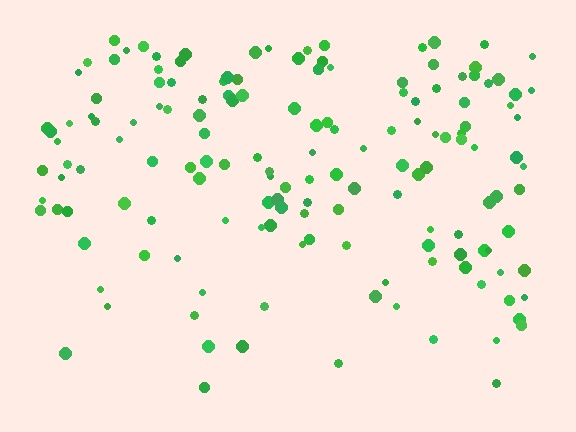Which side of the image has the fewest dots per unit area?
The bottom.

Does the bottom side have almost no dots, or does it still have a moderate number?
Still a moderate number, just noticeably fewer than the top.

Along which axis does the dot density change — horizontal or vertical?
Vertical.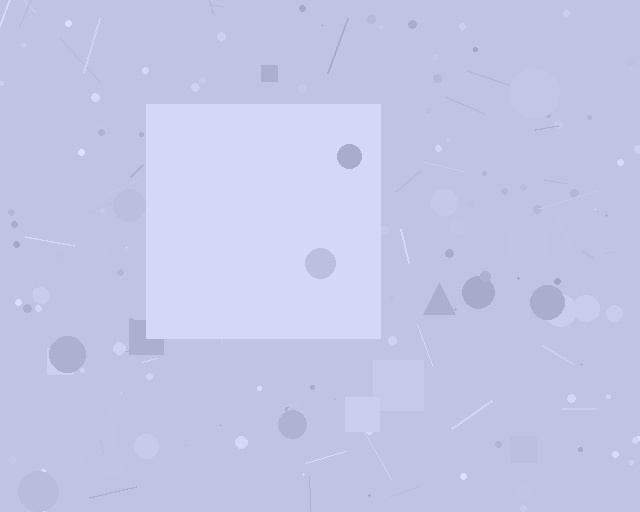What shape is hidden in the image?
A square is hidden in the image.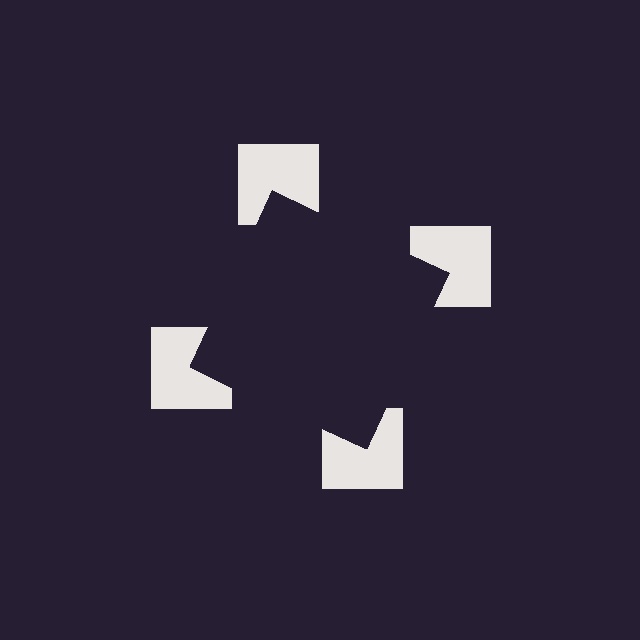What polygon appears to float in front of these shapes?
An illusory square — its edges are inferred from the aligned wedge cuts in the notched squares, not physically drawn.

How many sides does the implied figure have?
4 sides.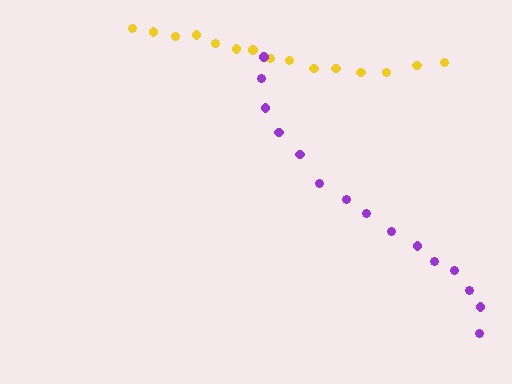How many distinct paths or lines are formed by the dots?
There are 2 distinct paths.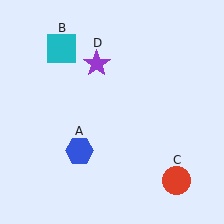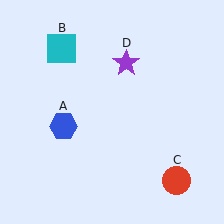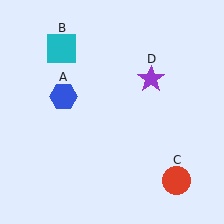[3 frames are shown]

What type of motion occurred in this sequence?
The blue hexagon (object A), purple star (object D) rotated clockwise around the center of the scene.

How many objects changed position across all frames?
2 objects changed position: blue hexagon (object A), purple star (object D).